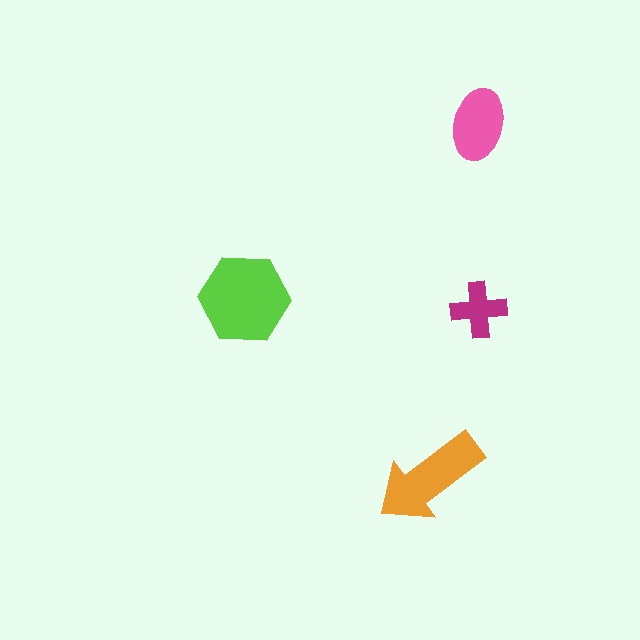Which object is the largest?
The lime hexagon.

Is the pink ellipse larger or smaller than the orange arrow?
Smaller.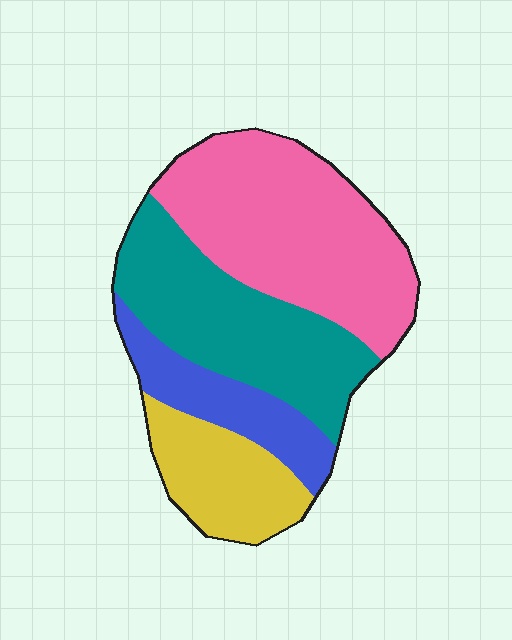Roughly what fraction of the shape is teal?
Teal covers 30% of the shape.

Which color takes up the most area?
Pink, at roughly 40%.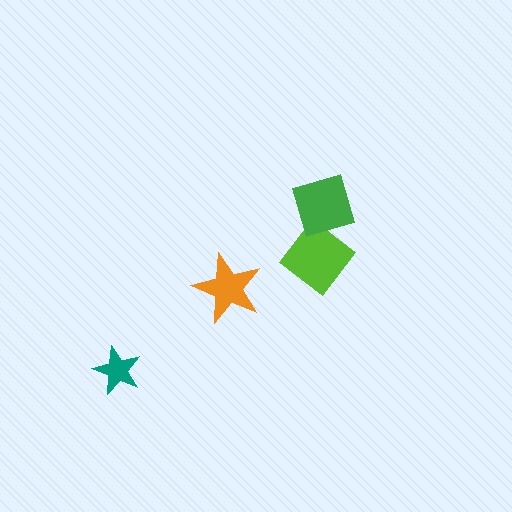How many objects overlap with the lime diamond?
1 object overlaps with the lime diamond.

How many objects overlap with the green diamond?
1 object overlaps with the green diamond.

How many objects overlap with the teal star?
0 objects overlap with the teal star.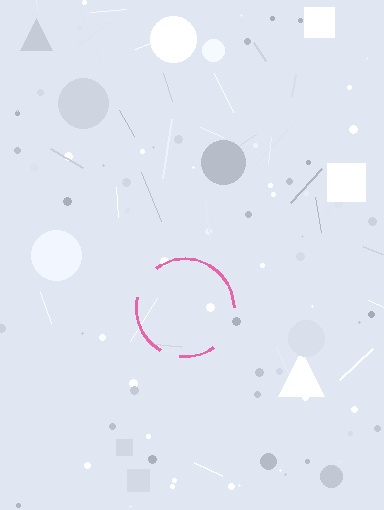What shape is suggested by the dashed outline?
The dashed outline suggests a circle.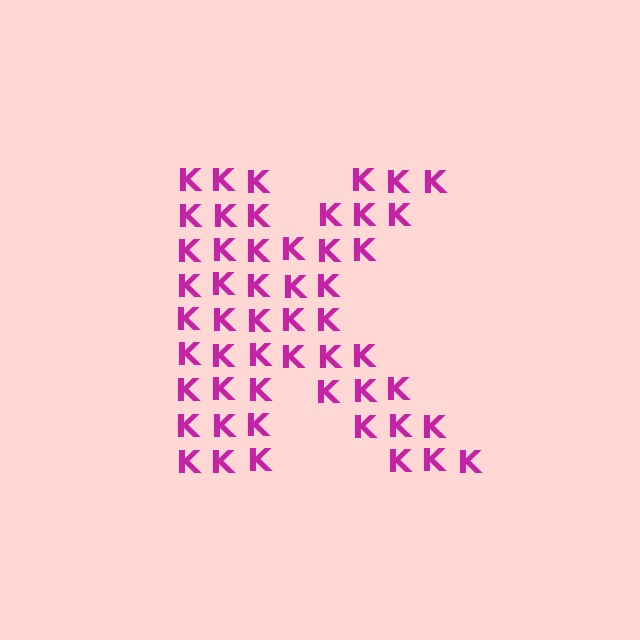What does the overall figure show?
The overall figure shows the letter K.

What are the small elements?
The small elements are letter K's.